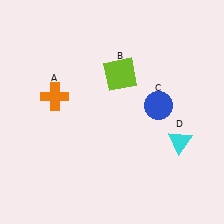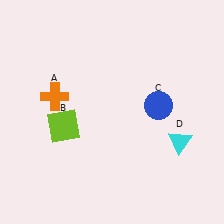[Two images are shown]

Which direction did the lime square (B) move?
The lime square (B) moved left.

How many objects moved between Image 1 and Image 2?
1 object moved between the two images.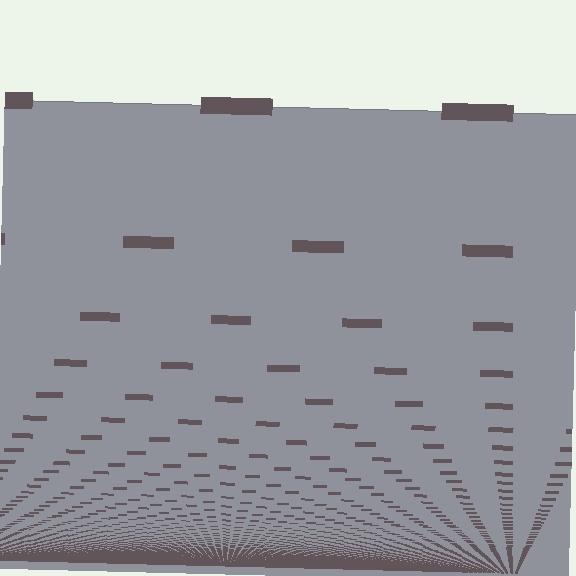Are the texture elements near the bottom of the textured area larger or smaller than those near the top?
Smaller. The gradient is inverted — elements near the bottom are smaller and denser.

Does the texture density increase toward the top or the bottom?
Density increases toward the bottom.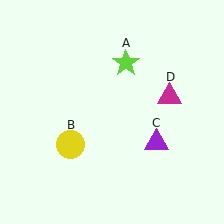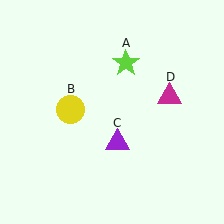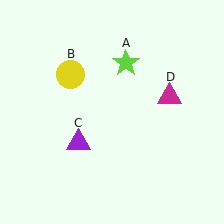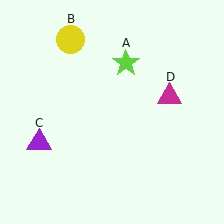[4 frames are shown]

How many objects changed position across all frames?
2 objects changed position: yellow circle (object B), purple triangle (object C).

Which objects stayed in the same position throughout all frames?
Lime star (object A) and magenta triangle (object D) remained stationary.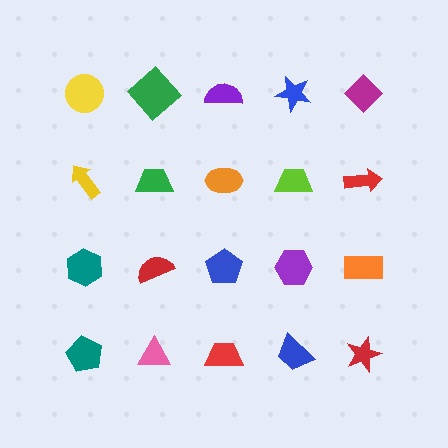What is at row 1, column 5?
A magenta diamond.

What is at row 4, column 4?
A blue trapezoid.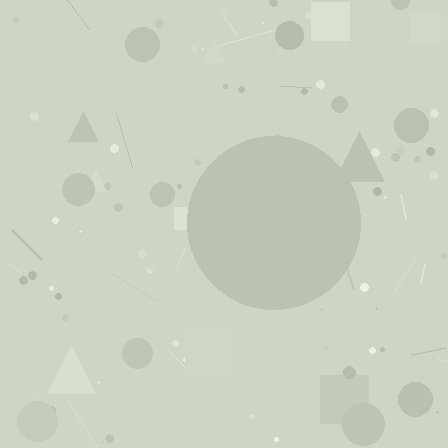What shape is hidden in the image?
A circle is hidden in the image.